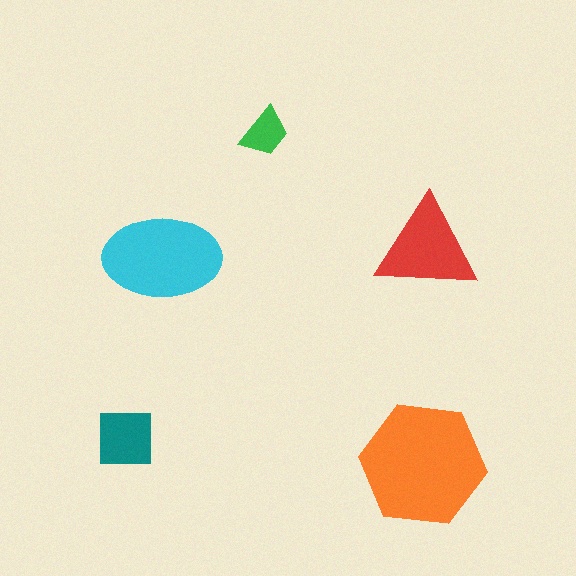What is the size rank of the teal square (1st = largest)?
4th.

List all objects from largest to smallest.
The orange hexagon, the cyan ellipse, the red triangle, the teal square, the green trapezoid.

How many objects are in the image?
There are 5 objects in the image.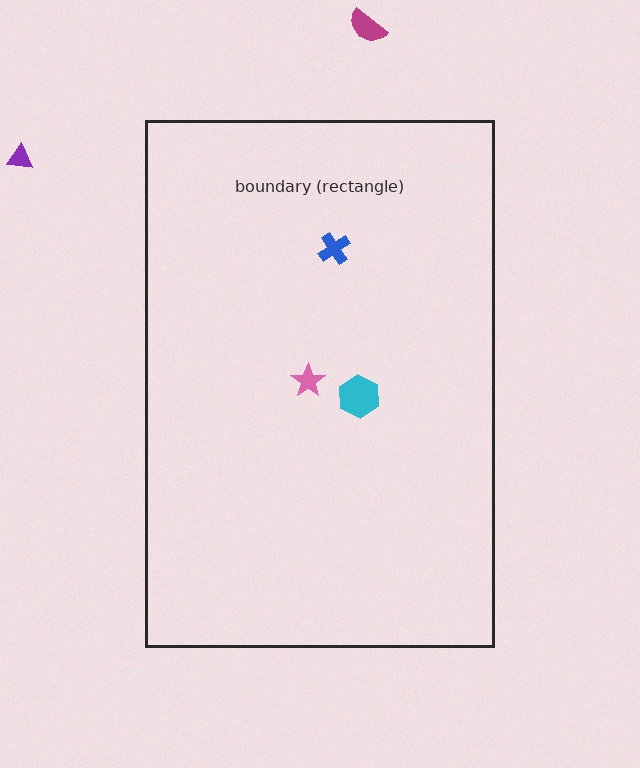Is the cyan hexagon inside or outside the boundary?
Inside.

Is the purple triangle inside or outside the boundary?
Outside.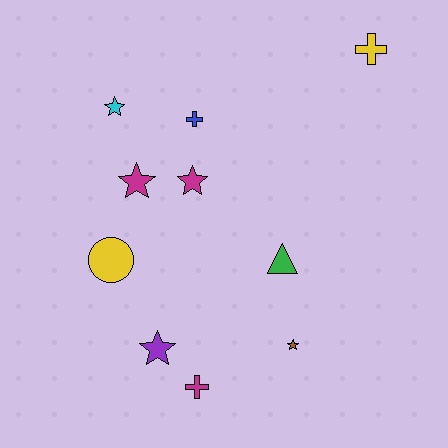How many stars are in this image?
There are 5 stars.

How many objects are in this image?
There are 10 objects.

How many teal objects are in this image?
There are no teal objects.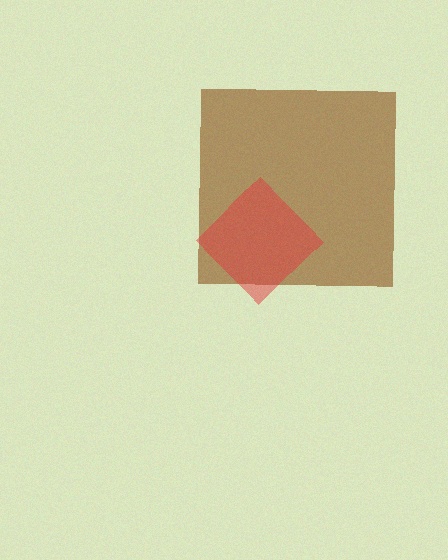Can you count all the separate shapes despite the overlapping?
Yes, there are 2 separate shapes.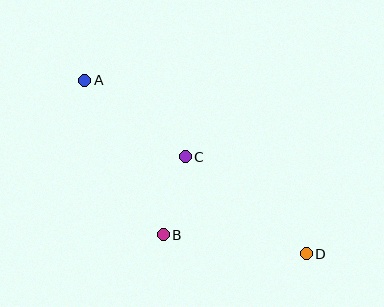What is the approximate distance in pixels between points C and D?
The distance between C and D is approximately 155 pixels.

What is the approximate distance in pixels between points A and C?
The distance between A and C is approximately 126 pixels.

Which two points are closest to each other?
Points B and C are closest to each other.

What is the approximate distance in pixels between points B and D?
The distance between B and D is approximately 144 pixels.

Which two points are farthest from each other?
Points A and D are farthest from each other.